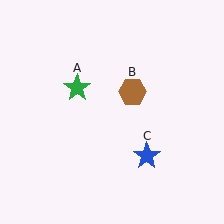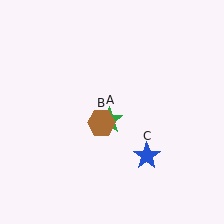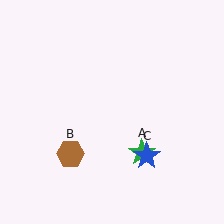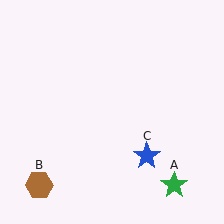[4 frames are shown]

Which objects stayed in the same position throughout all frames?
Blue star (object C) remained stationary.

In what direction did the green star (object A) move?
The green star (object A) moved down and to the right.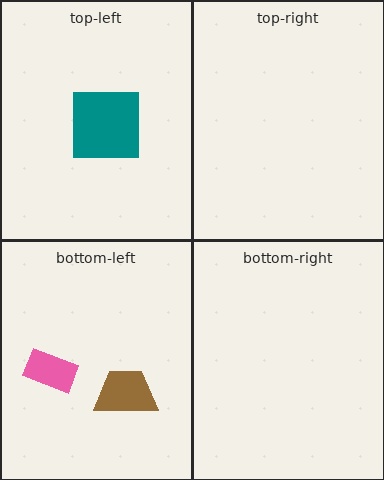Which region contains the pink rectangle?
The bottom-left region.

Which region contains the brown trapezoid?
The bottom-left region.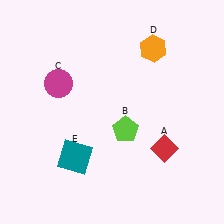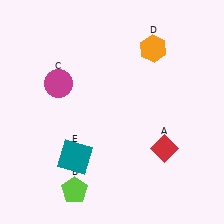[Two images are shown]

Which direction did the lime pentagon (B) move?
The lime pentagon (B) moved down.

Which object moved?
The lime pentagon (B) moved down.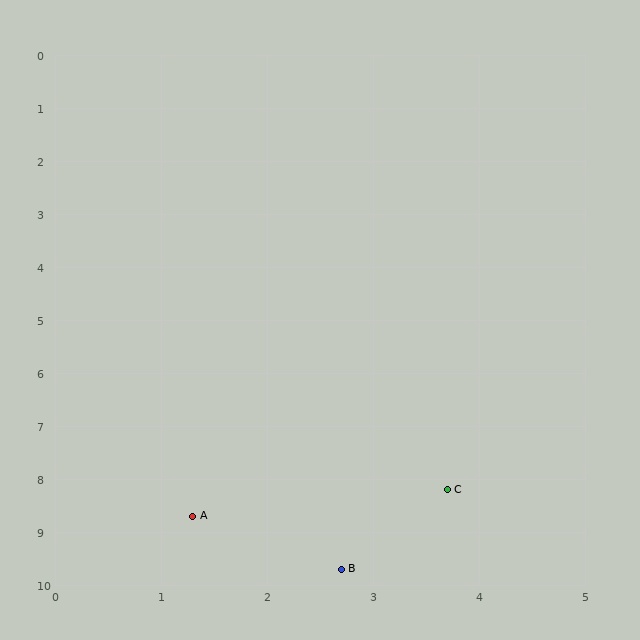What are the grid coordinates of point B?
Point B is at approximately (2.7, 9.7).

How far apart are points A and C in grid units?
Points A and C are about 2.5 grid units apart.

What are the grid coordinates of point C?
Point C is at approximately (3.7, 8.2).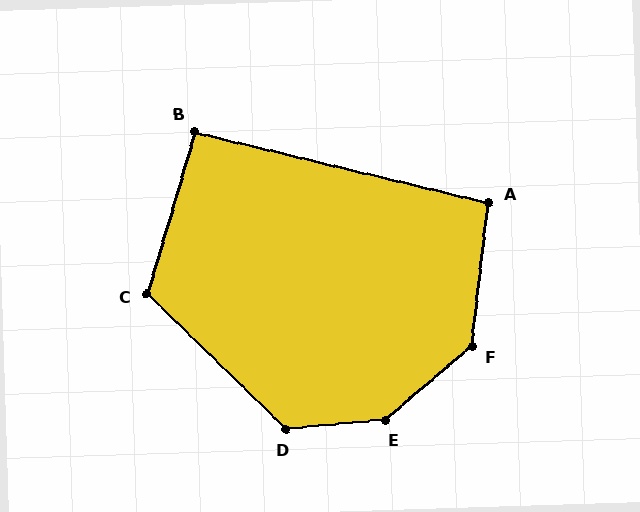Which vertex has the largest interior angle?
E, at approximately 145 degrees.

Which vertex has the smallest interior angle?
B, at approximately 93 degrees.